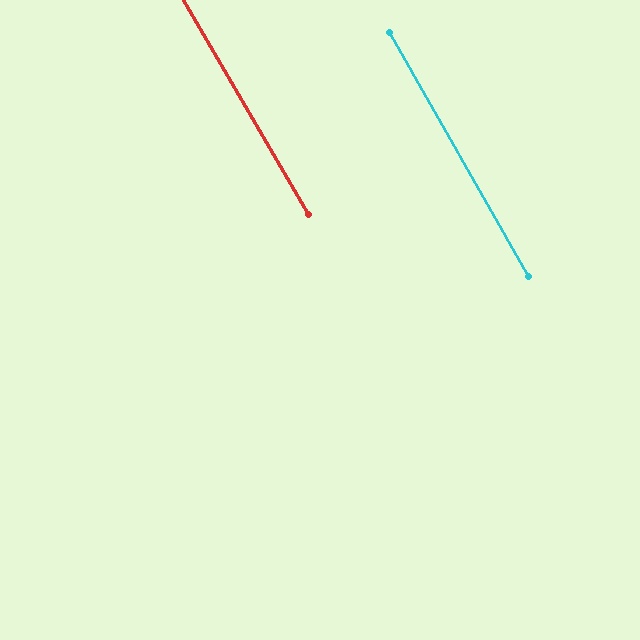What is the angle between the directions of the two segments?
Approximately 0 degrees.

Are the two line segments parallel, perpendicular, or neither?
Parallel — their directions differ by only 0.5°.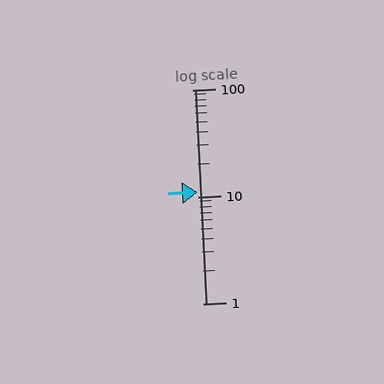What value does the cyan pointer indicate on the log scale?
The pointer indicates approximately 11.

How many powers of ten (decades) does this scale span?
The scale spans 2 decades, from 1 to 100.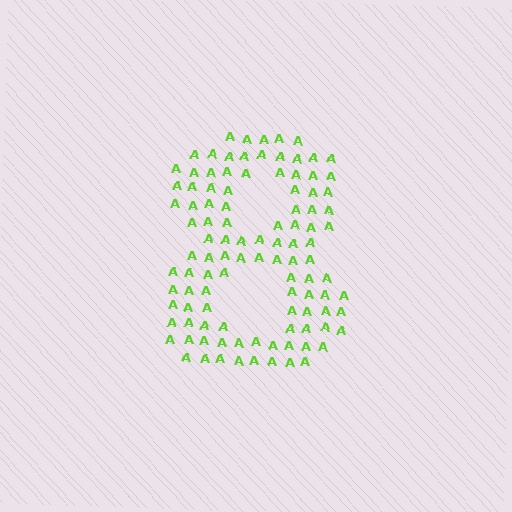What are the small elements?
The small elements are letter A's.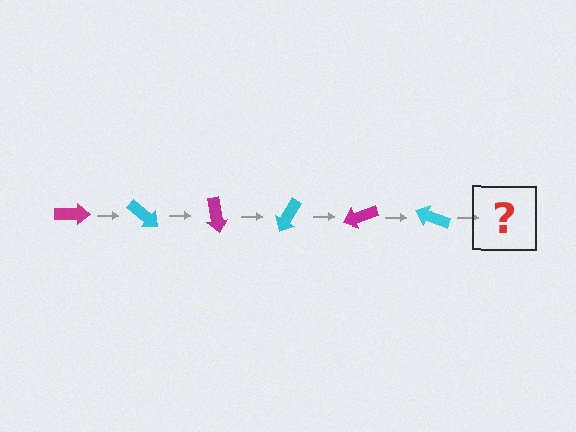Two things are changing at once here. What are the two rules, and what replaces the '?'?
The two rules are that it rotates 40 degrees each step and the color cycles through magenta and cyan. The '?' should be a magenta arrow, rotated 240 degrees from the start.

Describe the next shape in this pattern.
It should be a magenta arrow, rotated 240 degrees from the start.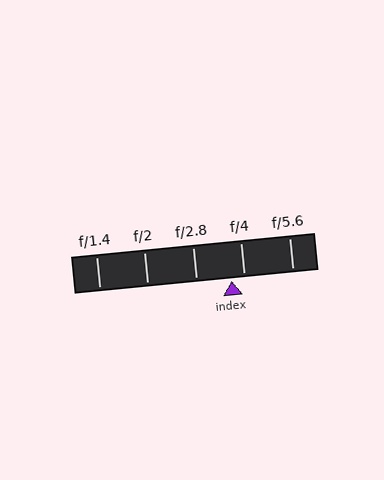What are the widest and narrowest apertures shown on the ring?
The widest aperture shown is f/1.4 and the narrowest is f/5.6.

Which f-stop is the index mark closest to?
The index mark is closest to f/4.